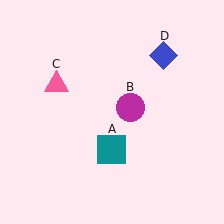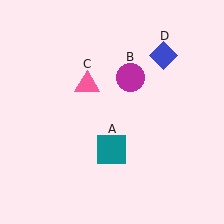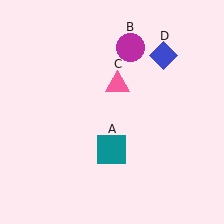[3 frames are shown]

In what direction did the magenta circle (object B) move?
The magenta circle (object B) moved up.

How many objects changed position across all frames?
2 objects changed position: magenta circle (object B), pink triangle (object C).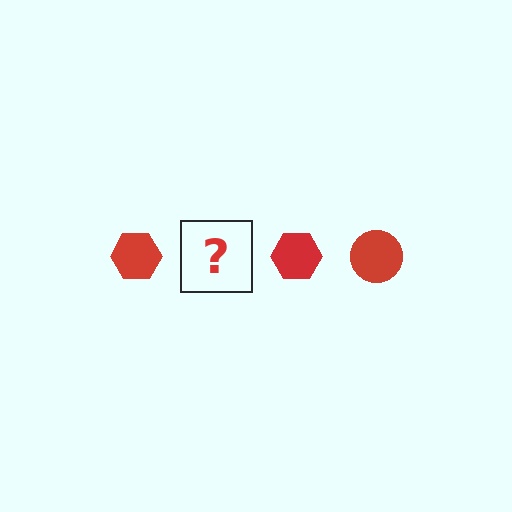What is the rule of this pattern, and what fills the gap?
The rule is that the pattern cycles through hexagon, circle shapes in red. The gap should be filled with a red circle.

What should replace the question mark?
The question mark should be replaced with a red circle.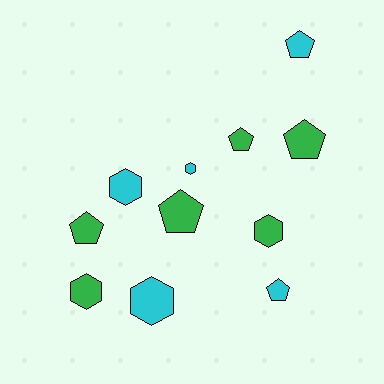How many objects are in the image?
There are 11 objects.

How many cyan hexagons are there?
There are 3 cyan hexagons.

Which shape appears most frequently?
Pentagon, with 6 objects.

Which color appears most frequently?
Green, with 6 objects.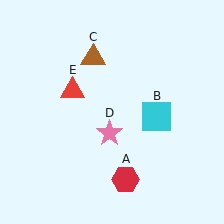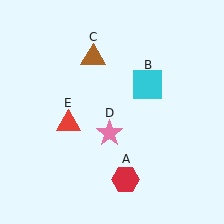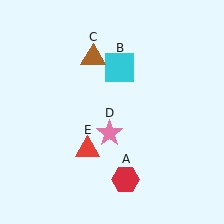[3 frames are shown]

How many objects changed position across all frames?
2 objects changed position: cyan square (object B), red triangle (object E).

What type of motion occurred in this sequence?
The cyan square (object B), red triangle (object E) rotated counterclockwise around the center of the scene.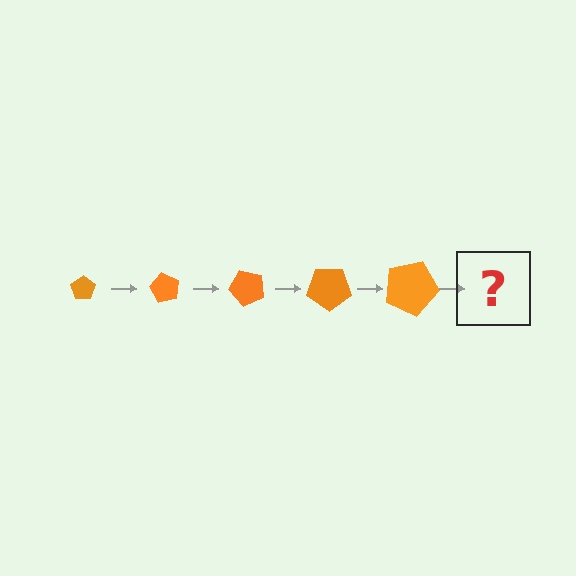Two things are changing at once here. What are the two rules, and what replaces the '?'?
The two rules are that the pentagon grows larger each step and it rotates 60 degrees each step. The '?' should be a pentagon, larger than the previous one and rotated 300 degrees from the start.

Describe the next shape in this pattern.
It should be a pentagon, larger than the previous one and rotated 300 degrees from the start.